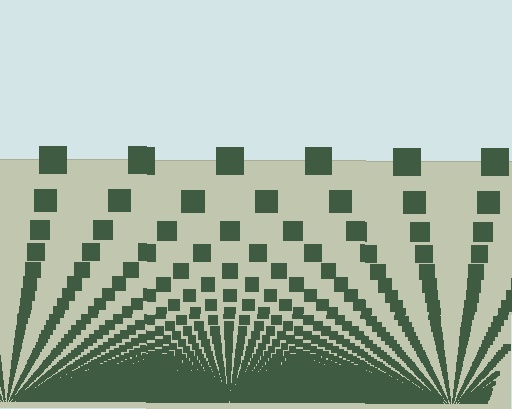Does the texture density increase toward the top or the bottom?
Density increases toward the bottom.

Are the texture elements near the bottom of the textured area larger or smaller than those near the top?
Smaller. The gradient is inverted — elements near the bottom are smaller and denser.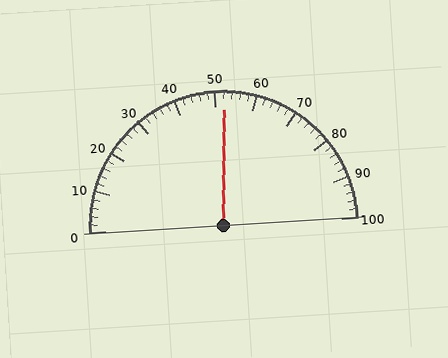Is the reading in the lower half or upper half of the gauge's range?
The reading is in the upper half of the range (0 to 100).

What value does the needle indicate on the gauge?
The needle indicates approximately 52.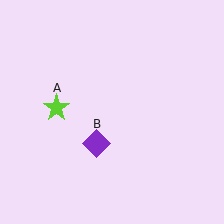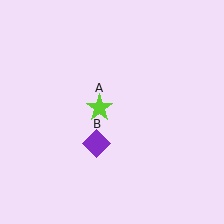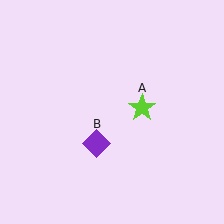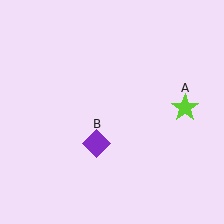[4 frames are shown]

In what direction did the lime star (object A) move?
The lime star (object A) moved right.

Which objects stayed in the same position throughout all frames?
Purple diamond (object B) remained stationary.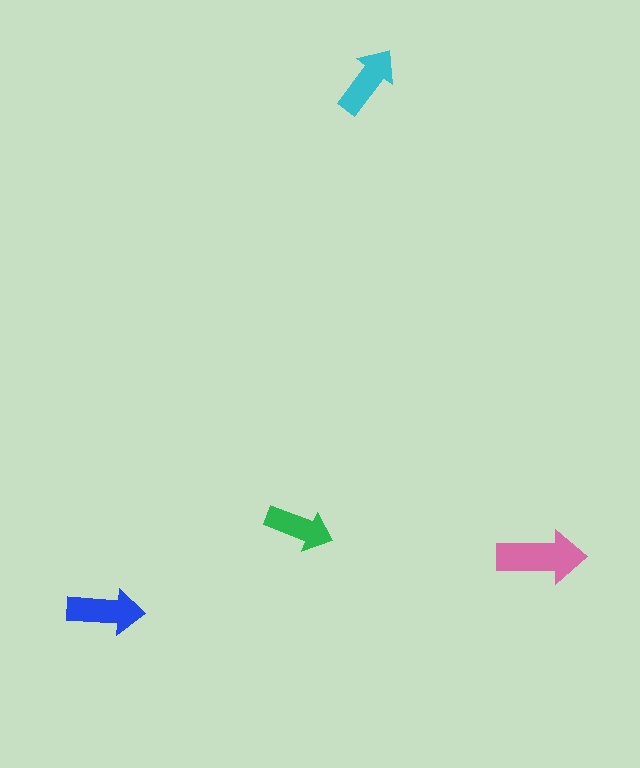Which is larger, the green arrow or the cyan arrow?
The cyan one.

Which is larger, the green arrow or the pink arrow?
The pink one.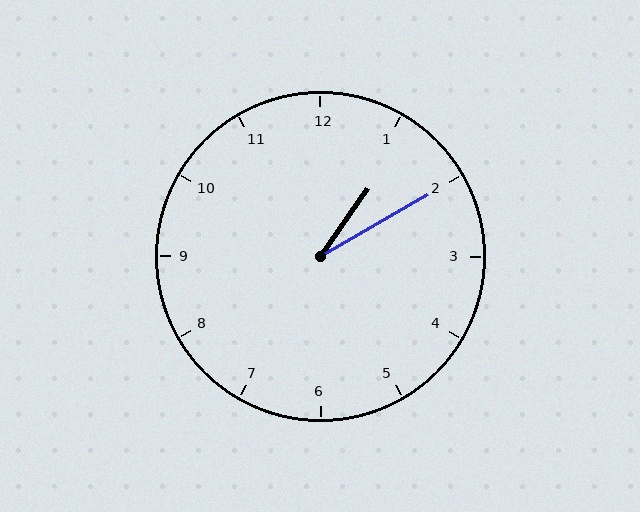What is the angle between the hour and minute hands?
Approximately 25 degrees.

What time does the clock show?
1:10.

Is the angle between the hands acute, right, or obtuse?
It is acute.